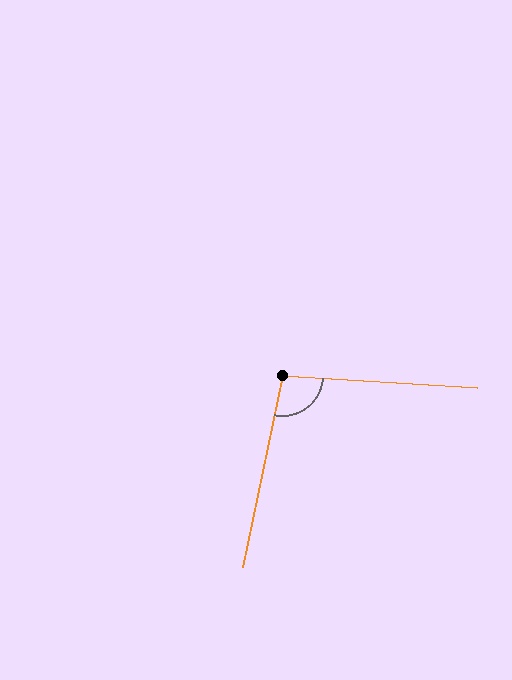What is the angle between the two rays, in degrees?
Approximately 98 degrees.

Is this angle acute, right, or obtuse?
It is obtuse.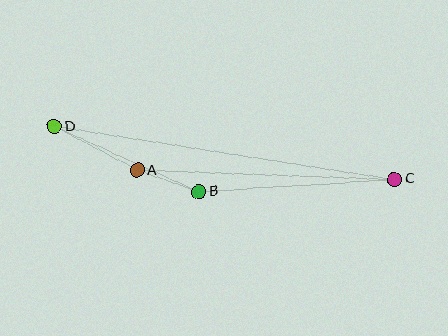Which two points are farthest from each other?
Points C and D are farthest from each other.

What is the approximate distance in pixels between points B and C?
The distance between B and C is approximately 196 pixels.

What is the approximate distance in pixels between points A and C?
The distance between A and C is approximately 257 pixels.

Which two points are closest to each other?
Points A and B are closest to each other.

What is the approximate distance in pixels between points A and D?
The distance between A and D is approximately 94 pixels.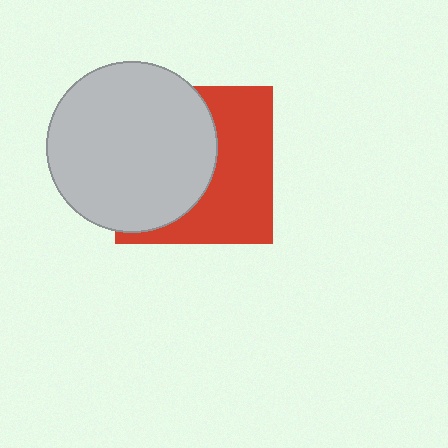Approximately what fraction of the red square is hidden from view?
Roughly 52% of the red square is hidden behind the light gray circle.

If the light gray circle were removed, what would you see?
You would see the complete red square.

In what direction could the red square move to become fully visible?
The red square could move right. That would shift it out from behind the light gray circle entirely.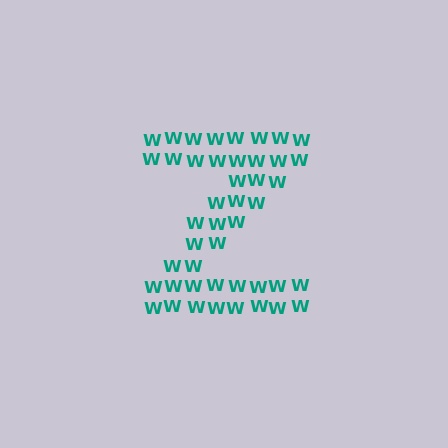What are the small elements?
The small elements are letter W's.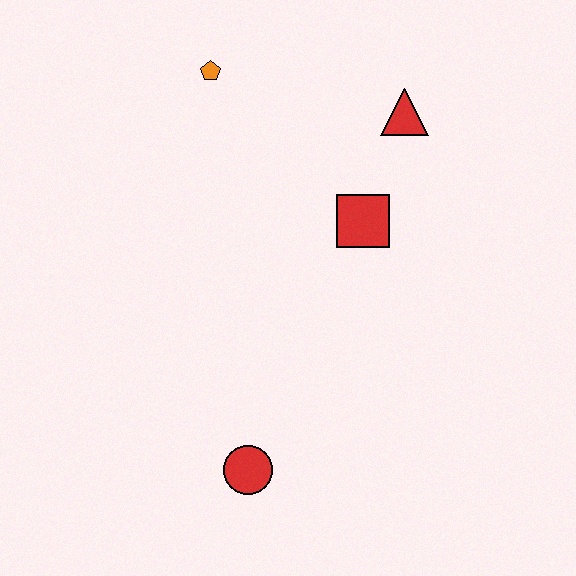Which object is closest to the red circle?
The red square is closest to the red circle.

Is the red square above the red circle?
Yes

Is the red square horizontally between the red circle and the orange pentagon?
No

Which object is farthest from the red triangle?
The red circle is farthest from the red triangle.